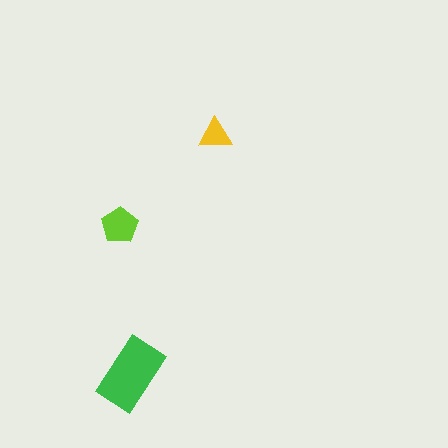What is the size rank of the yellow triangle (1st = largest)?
3rd.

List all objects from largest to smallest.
The green rectangle, the lime pentagon, the yellow triangle.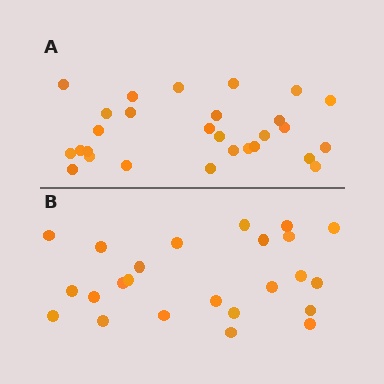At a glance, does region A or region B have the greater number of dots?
Region A (the top region) has more dots.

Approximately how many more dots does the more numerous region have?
Region A has about 4 more dots than region B.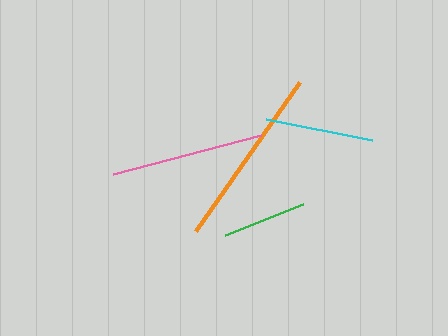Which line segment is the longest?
The orange line is the longest at approximately 181 pixels.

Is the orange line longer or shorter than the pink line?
The orange line is longer than the pink line.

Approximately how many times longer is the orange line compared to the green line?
The orange line is approximately 2.2 times the length of the green line.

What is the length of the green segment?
The green segment is approximately 84 pixels long.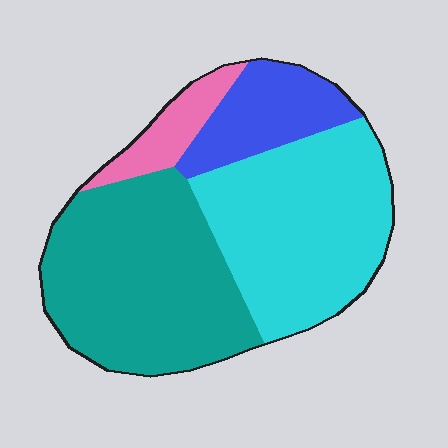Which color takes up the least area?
Pink, at roughly 10%.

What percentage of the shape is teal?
Teal covers 41% of the shape.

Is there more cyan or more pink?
Cyan.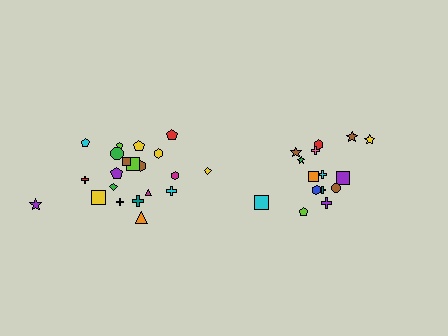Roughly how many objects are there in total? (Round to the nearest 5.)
Roughly 35 objects in total.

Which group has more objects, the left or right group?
The left group.